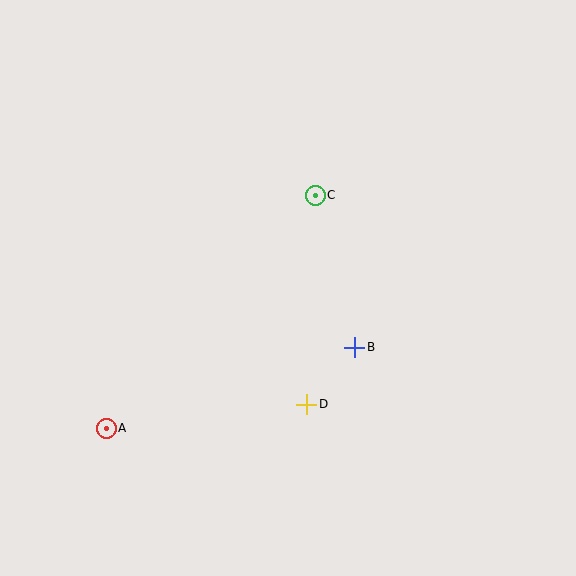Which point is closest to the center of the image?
Point B at (355, 347) is closest to the center.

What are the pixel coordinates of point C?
Point C is at (315, 195).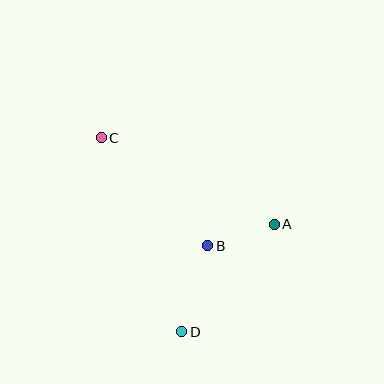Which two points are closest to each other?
Points A and B are closest to each other.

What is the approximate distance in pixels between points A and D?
The distance between A and D is approximately 142 pixels.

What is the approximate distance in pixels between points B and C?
The distance between B and C is approximately 151 pixels.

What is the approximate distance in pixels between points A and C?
The distance between A and C is approximately 193 pixels.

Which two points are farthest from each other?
Points C and D are farthest from each other.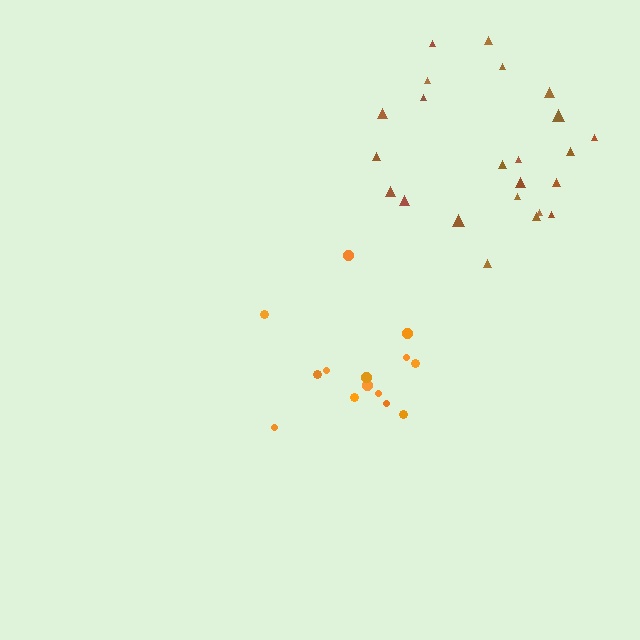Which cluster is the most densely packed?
Orange.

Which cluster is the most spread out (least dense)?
Brown.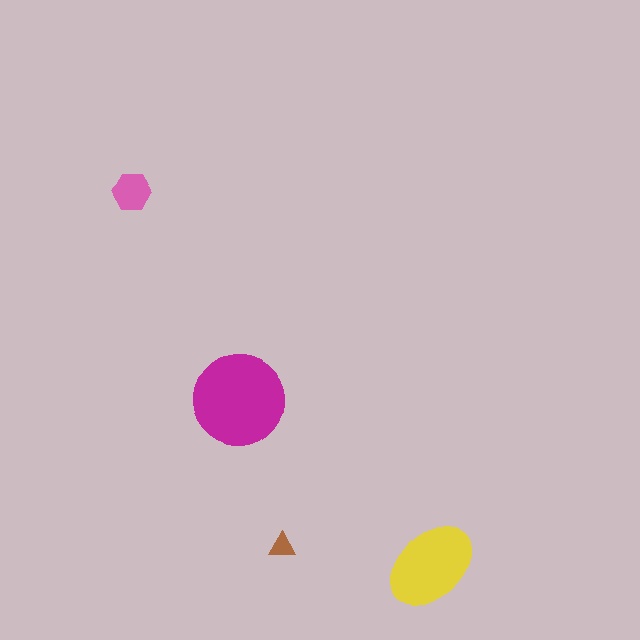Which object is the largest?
The magenta circle.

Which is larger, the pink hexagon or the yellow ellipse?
The yellow ellipse.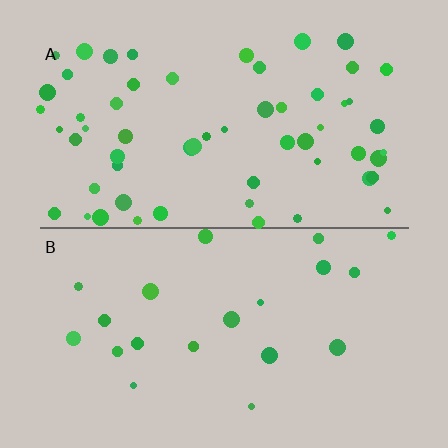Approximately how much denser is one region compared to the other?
Approximately 2.9× — region A over region B.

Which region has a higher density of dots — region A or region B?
A (the top).